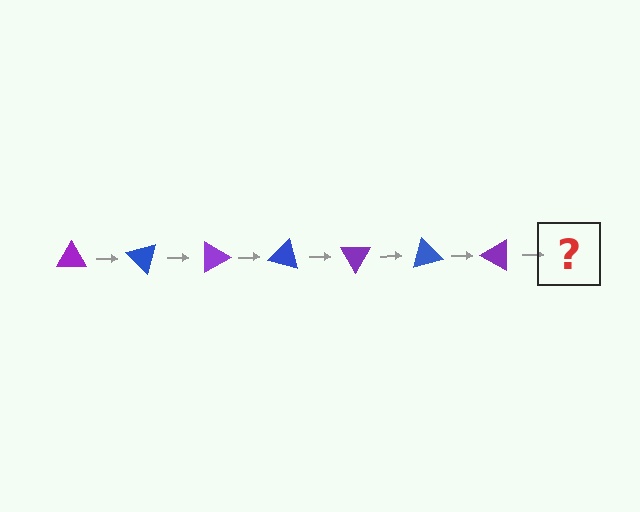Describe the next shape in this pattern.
It should be a blue triangle, rotated 315 degrees from the start.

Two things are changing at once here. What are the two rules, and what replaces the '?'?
The two rules are that it rotates 45 degrees each step and the color cycles through purple and blue. The '?' should be a blue triangle, rotated 315 degrees from the start.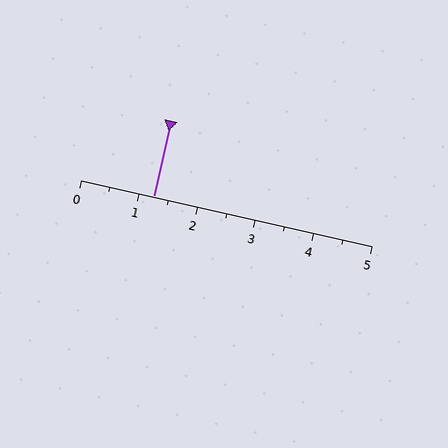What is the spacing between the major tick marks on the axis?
The major ticks are spaced 1 apart.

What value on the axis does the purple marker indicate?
The marker indicates approximately 1.2.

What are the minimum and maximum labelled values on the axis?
The axis runs from 0 to 5.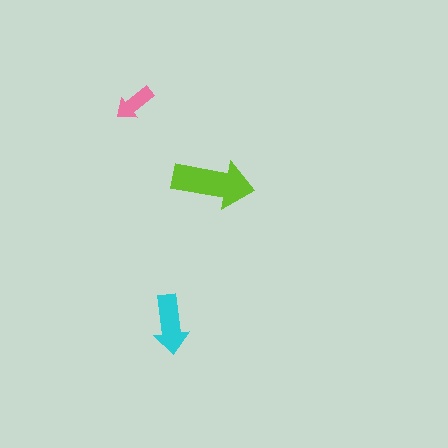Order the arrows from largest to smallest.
the lime one, the cyan one, the pink one.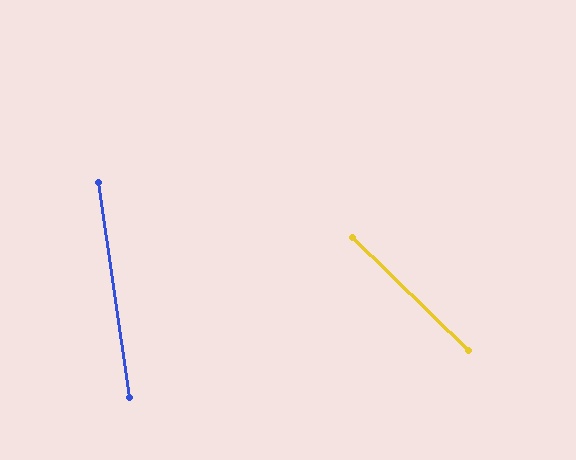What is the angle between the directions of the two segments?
Approximately 38 degrees.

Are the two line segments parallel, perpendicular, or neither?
Neither parallel nor perpendicular — they differ by about 38°.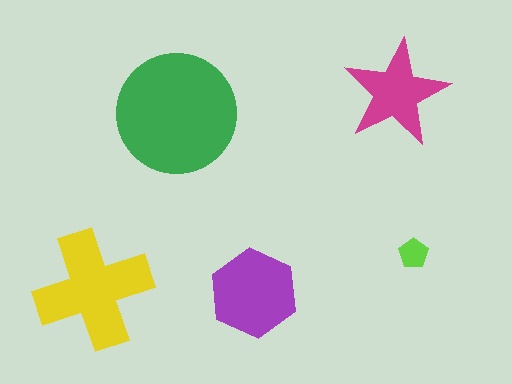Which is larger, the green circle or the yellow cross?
The green circle.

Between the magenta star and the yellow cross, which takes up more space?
The yellow cross.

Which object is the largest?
The green circle.